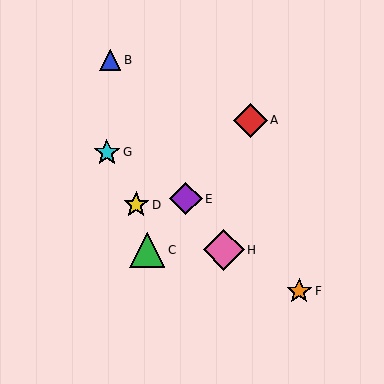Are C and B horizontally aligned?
No, C is at y≈250 and B is at y≈60.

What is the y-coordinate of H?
Object H is at y≈250.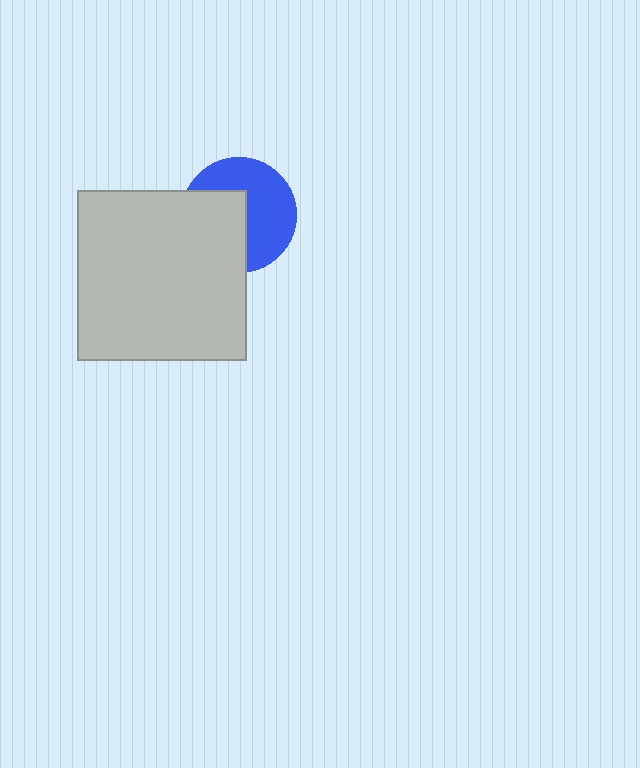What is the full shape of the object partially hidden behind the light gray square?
The partially hidden object is a blue circle.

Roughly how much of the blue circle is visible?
About half of it is visible (roughly 55%).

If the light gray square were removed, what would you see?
You would see the complete blue circle.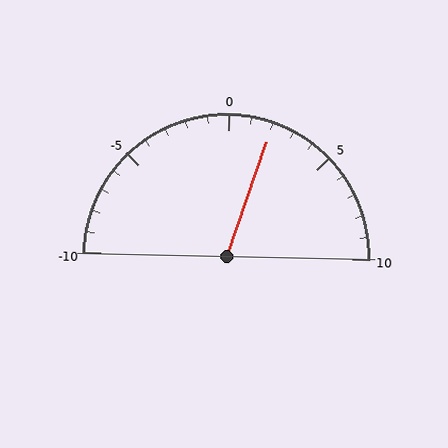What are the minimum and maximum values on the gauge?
The gauge ranges from -10 to 10.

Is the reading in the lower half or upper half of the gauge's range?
The reading is in the upper half of the range (-10 to 10).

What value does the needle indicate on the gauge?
The needle indicates approximately 2.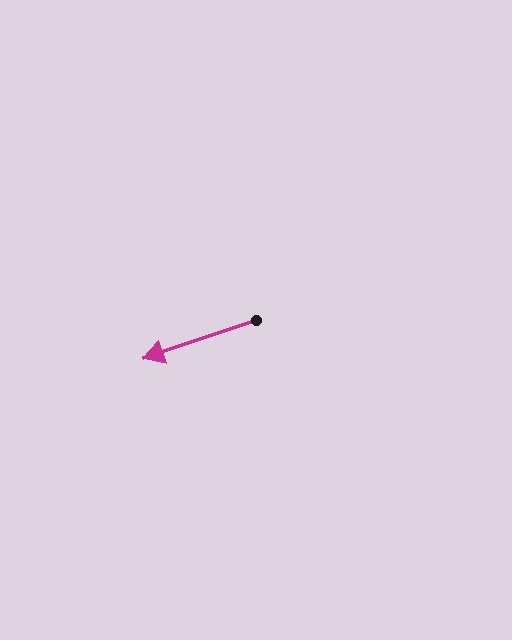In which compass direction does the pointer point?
West.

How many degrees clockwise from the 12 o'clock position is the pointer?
Approximately 251 degrees.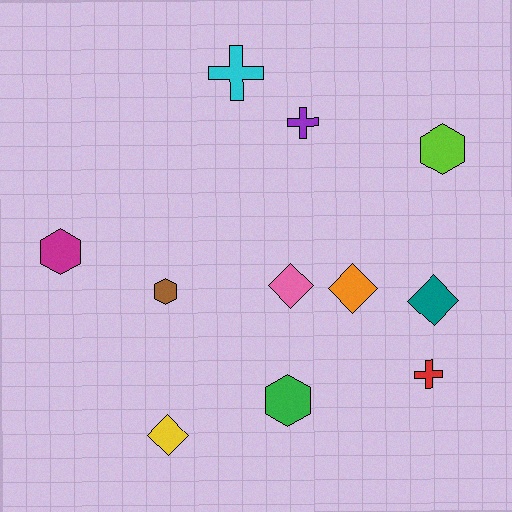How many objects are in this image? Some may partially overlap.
There are 11 objects.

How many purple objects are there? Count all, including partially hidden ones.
There is 1 purple object.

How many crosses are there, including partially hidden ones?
There are 3 crosses.